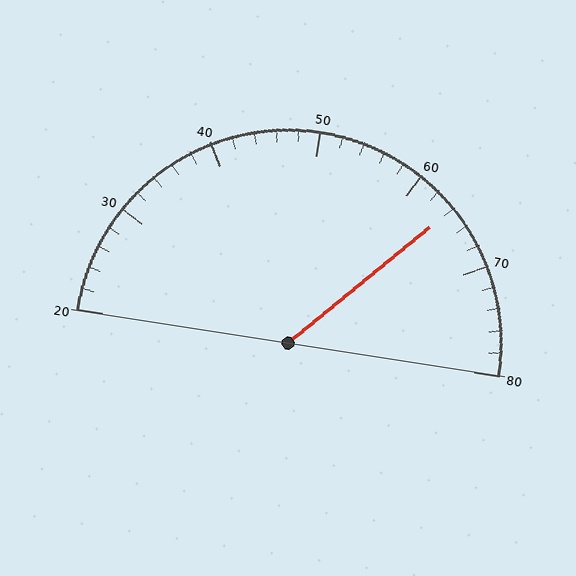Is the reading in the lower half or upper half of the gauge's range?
The reading is in the upper half of the range (20 to 80).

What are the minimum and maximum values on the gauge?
The gauge ranges from 20 to 80.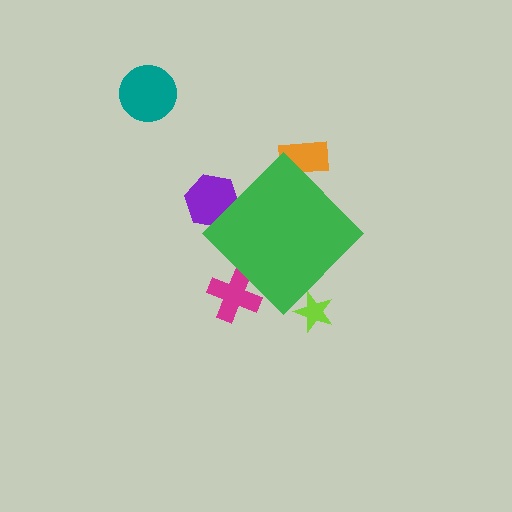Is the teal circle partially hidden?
No, the teal circle is fully visible.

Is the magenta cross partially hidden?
Yes, the magenta cross is partially hidden behind the green diamond.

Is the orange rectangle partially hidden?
Yes, the orange rectangle is partially hidden behind the green diamond.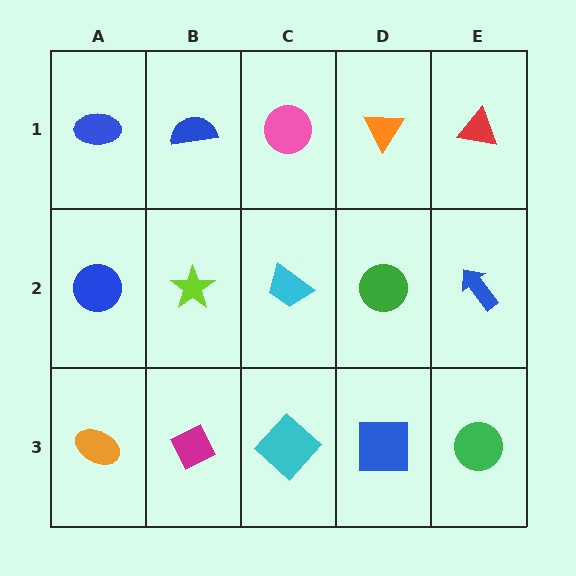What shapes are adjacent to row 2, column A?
A blue ellipse (row 1, column A), an orange ellipse (row 3, column A), a lime star (row 2, column B).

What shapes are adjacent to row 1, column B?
A lime star (row 2, column B), a blue ellipse (row 1, column A), a pink circle (row 1, column C).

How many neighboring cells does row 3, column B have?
3.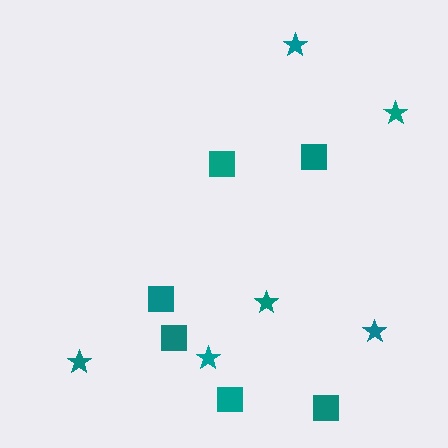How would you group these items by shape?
There are 2 groups: one group of stars (6) and one group of squares (6).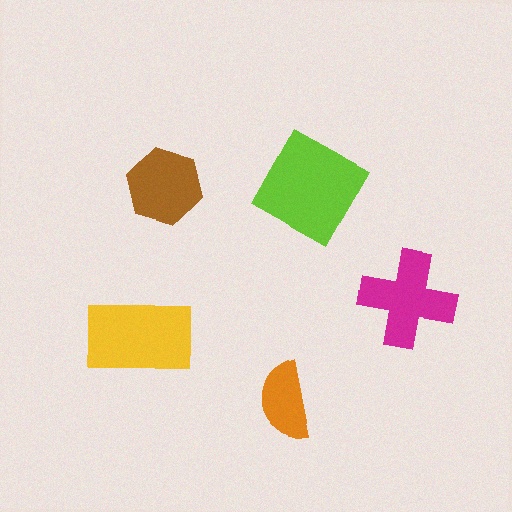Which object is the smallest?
The orange semicircle.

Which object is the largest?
The lime square.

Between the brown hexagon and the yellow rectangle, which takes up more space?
The yellow rectangle.